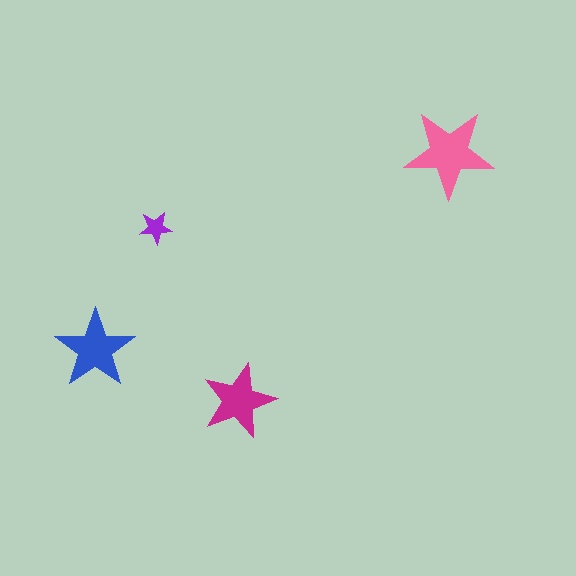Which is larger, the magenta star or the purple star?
The magenta one.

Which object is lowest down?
The magenta star is bottommost.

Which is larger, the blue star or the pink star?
The pink one.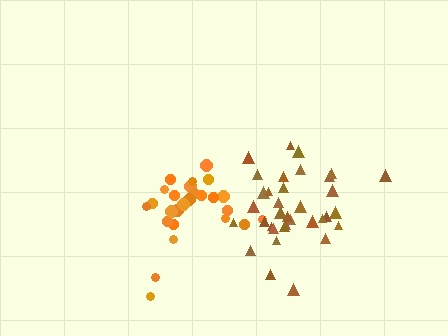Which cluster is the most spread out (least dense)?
Orange.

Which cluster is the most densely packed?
Brown.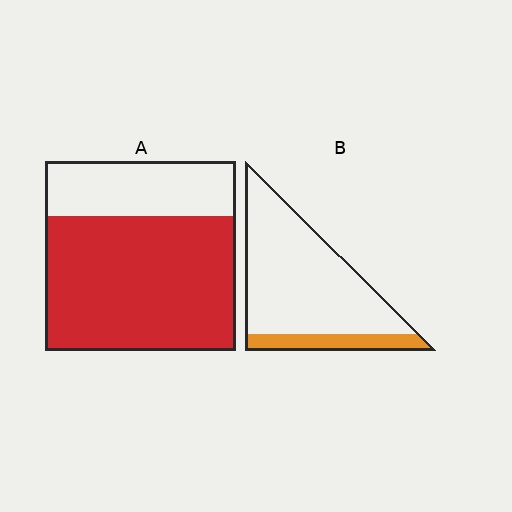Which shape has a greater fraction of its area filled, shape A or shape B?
Shape A.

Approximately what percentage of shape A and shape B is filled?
A is approximately 70% and B is approximately 15%.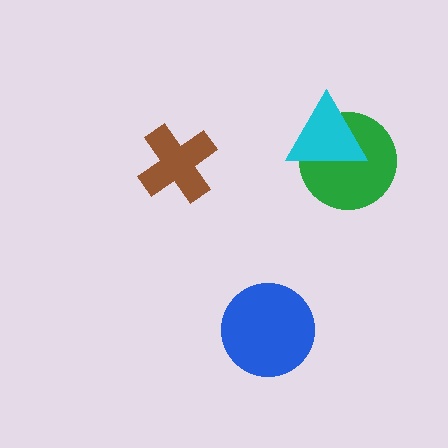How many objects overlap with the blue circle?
0 objects overlap with the blue circle.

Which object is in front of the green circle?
The cyan triangle is in front of the green circle.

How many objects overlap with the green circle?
1 object overlaps with the green circle.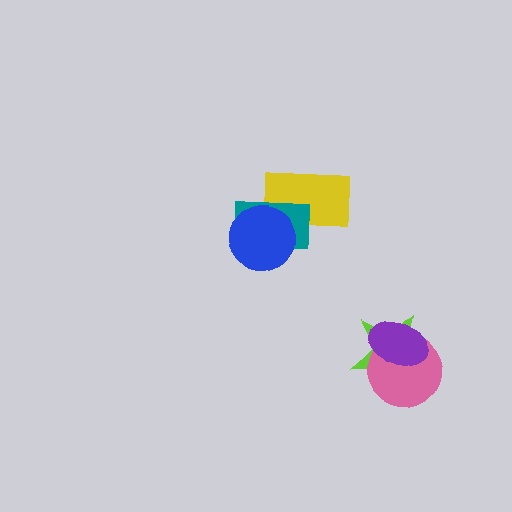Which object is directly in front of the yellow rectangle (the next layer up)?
The teal rectangle is directly in front of the yellow rectangle.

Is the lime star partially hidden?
Yes, it is partially covered by another shape.